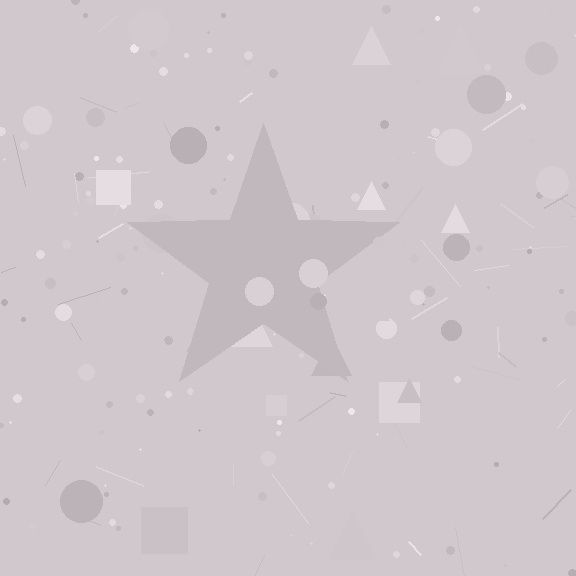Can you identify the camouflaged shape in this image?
The camouflaged shape is a star.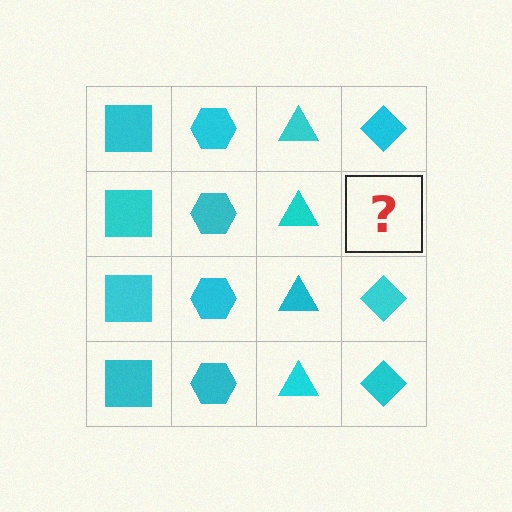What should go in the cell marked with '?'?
The missing cell should contain a cyan diamond.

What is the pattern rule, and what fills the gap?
The rule is that each column has a consistent shape. The gap should be filled with a cyan diamond.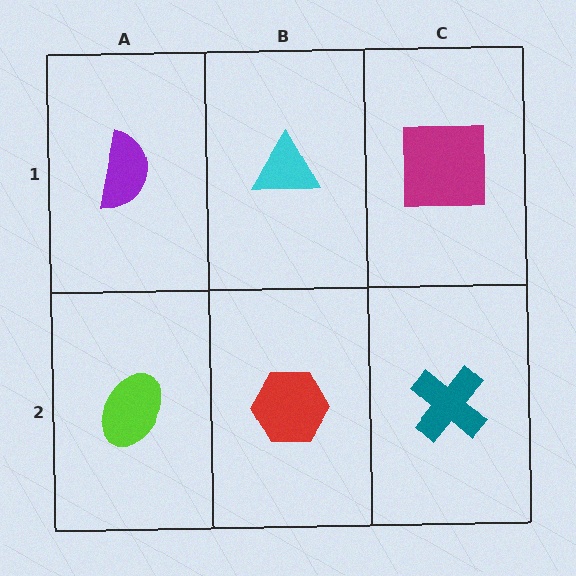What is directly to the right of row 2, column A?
A red hexagon.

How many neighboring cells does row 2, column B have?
3.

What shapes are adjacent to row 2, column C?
A magenta square (row 1, column C), a red hexagon (row 2, column B).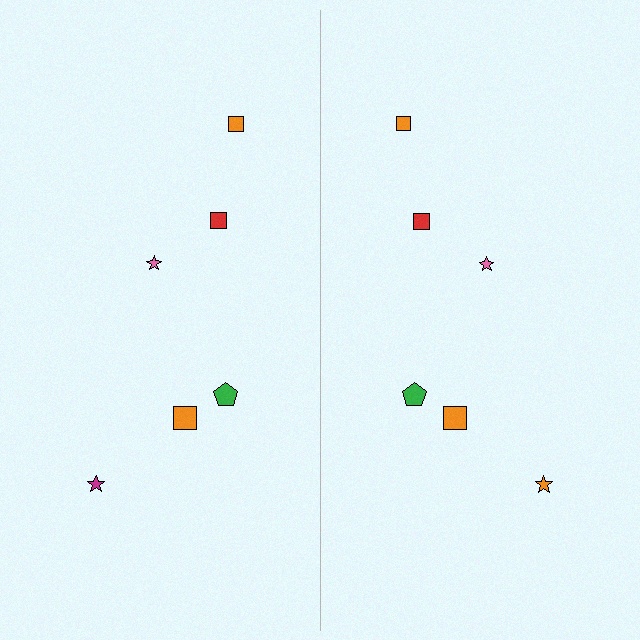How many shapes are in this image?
There are 12 shapes in this image.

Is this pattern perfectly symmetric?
No, the pattern is not perfectly symmetric. The orange star on the right side breaks the symmetry — its mirror counterpart is magenta.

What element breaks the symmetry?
The orange star on the right side breaks the symmetry — its mirror counterpart is magenta.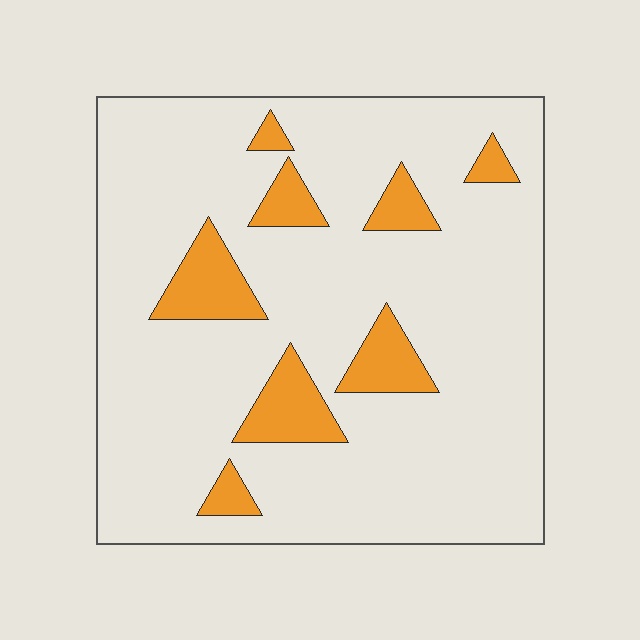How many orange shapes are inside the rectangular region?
8.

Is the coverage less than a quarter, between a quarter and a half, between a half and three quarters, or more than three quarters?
Less than a quarter.